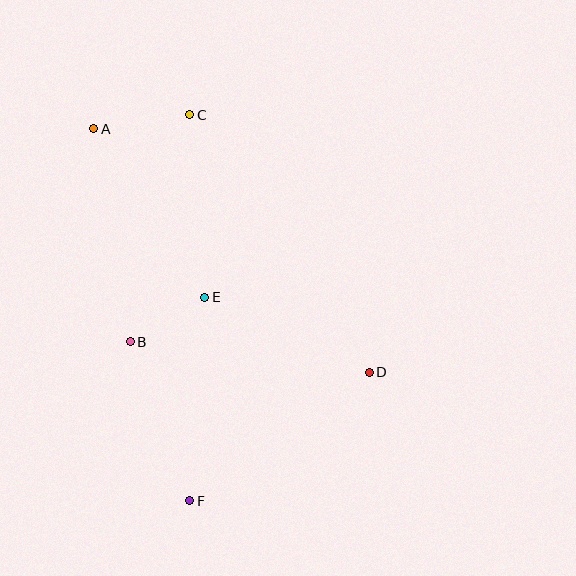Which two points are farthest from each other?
Points C and F are farthest from each other.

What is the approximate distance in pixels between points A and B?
The distance between A and B is approximately 216 pixels.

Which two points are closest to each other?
Points B and E are closest to each other.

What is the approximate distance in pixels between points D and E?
The distance between D and E is approximately 181 pixels.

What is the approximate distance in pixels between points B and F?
The distance between B and F is approximately 170 pixels.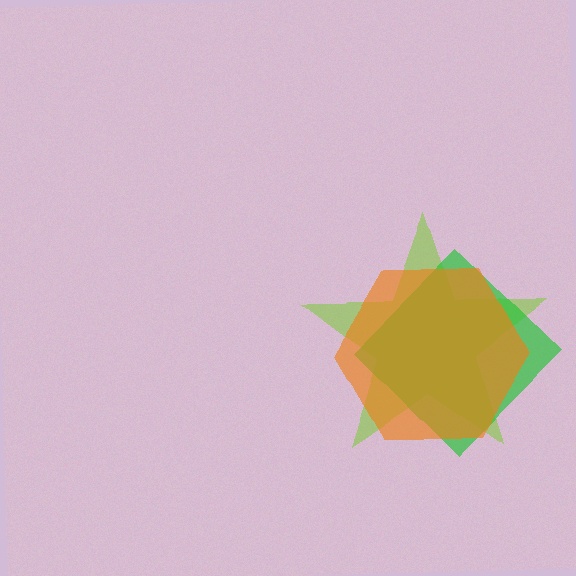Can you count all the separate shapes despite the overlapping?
Yes, there are 3 separate shapes.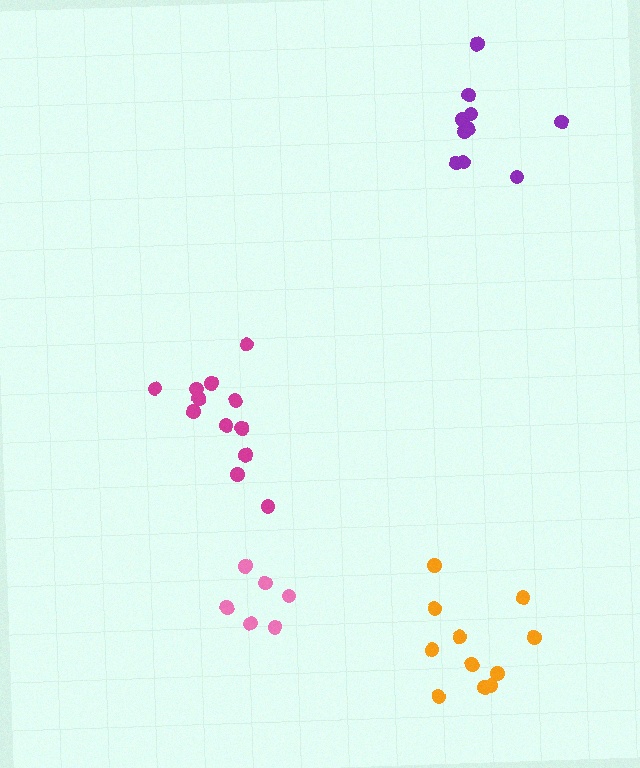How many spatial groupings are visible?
There are 4 spatial groupings.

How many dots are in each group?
Group 1: 6 dots, Group 2: 11 dots, Group 3: 12 dots, Group 4: 11 dots (40 total).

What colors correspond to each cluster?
The clusters are colored: pink, purple, magenta, orange.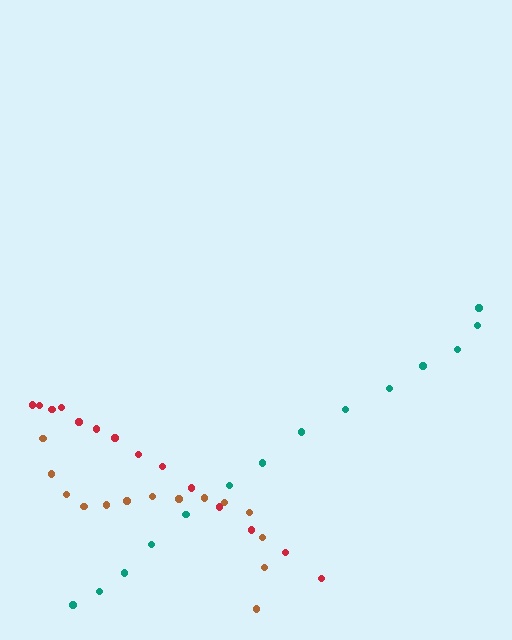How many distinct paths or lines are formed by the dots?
There are 3 distinct paths.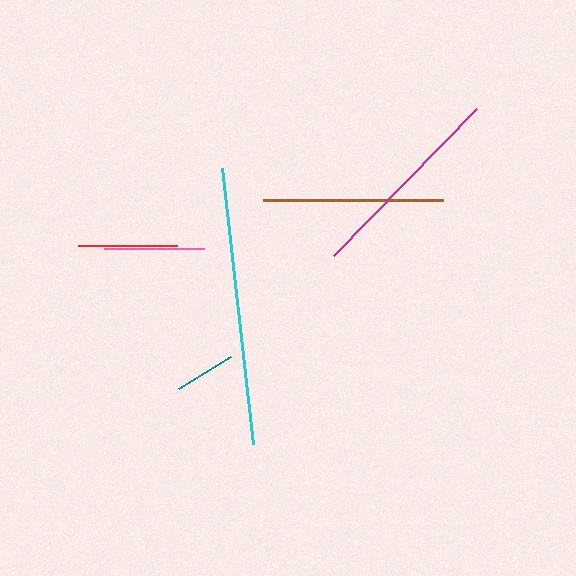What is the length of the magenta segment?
The magenta segment is approximately 205 pixels long.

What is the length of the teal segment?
The teal segment is approximately 62 pixels long.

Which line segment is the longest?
The cyan line is the longest at approximately 278 pixels.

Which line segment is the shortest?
The teal line is the shortest at approximately 62 pixels.